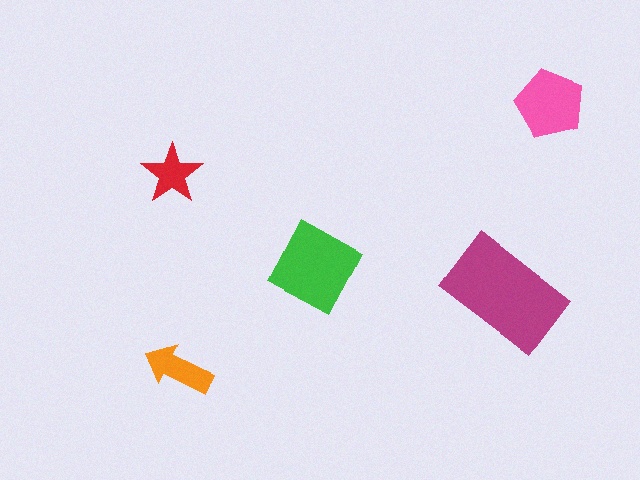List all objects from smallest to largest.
The red star, the orange arrow, the pink pentagon, the green diamond, the magenta rectangle.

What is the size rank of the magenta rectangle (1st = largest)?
1st.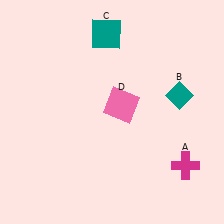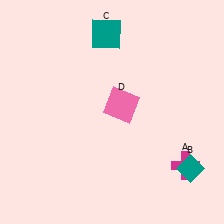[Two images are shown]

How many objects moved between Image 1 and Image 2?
1 object moved between the two images.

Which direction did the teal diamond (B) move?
The teal diamond (B) moved down.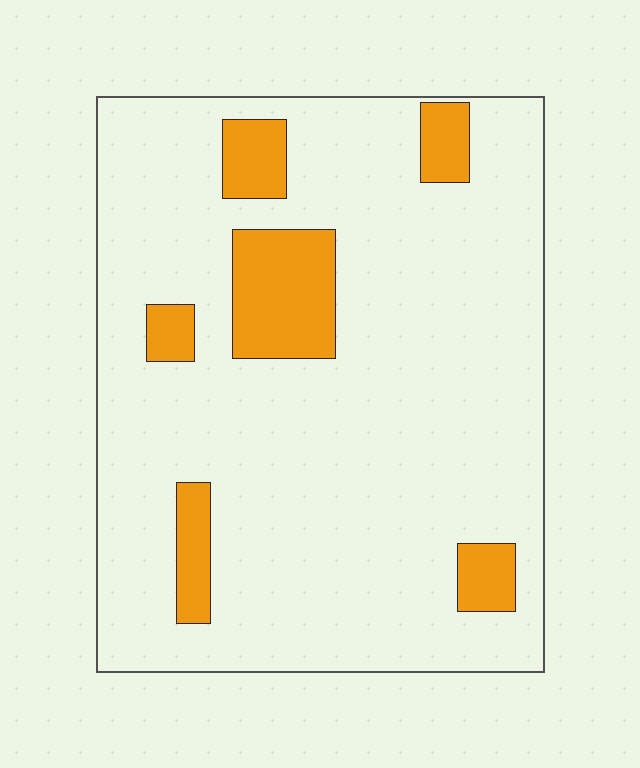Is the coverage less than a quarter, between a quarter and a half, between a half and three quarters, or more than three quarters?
Less than a quarter.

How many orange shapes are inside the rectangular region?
6.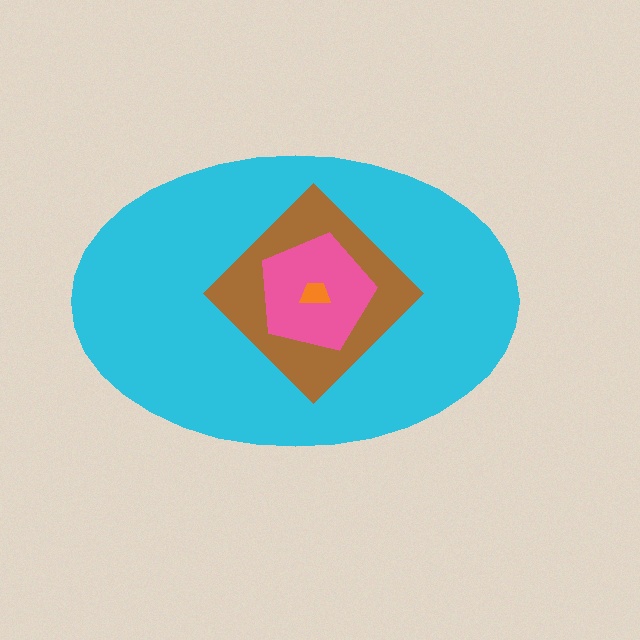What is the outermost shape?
The cyan ellipse.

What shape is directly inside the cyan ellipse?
The brown diamond.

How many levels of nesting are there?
4.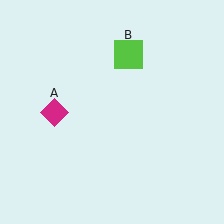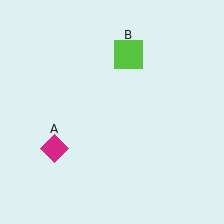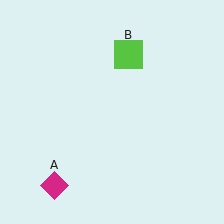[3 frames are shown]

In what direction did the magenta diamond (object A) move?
The magenta diamond (object A) moved down.